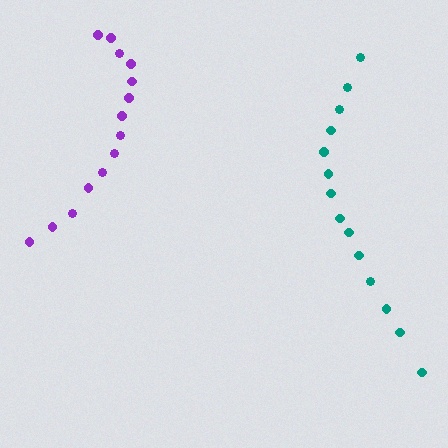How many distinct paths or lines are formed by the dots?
There are 2 distinct paths.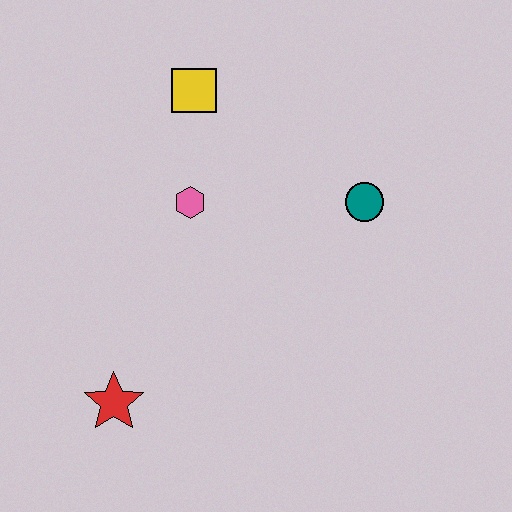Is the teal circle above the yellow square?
No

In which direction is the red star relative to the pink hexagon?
The red star is below the pink hexagon.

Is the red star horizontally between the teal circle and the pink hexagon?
No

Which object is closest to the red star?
The pink hexagon is closest to the red star.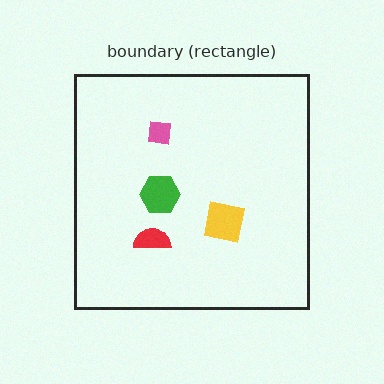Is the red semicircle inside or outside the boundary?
Inside.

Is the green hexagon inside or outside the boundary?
Inside.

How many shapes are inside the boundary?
4 inside, 0 outside.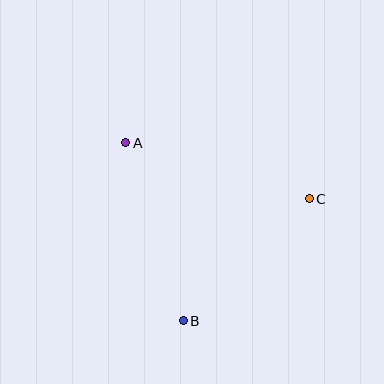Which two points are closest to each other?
Points B and C are closest to each other.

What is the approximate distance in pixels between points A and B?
The distance between A and B is approximately 187 pixels.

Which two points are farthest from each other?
Points A and C are farthest from each other.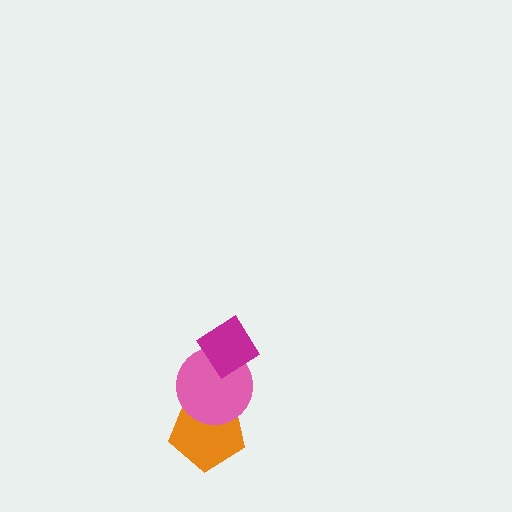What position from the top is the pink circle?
The pink circle is 2nd from the top.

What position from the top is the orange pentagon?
The orange pentagon is 3rd from the top.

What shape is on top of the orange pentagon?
The pink circle is on top of the orange pentagon.